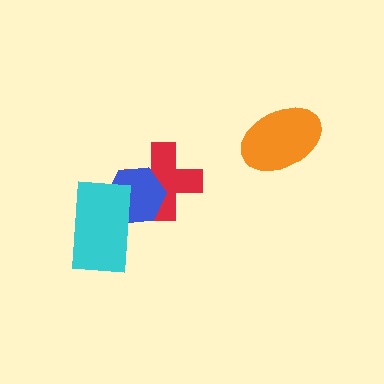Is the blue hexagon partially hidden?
Yes, it is partially covered by another shape.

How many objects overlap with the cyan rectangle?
1 object overlaps with the cyan rectangle.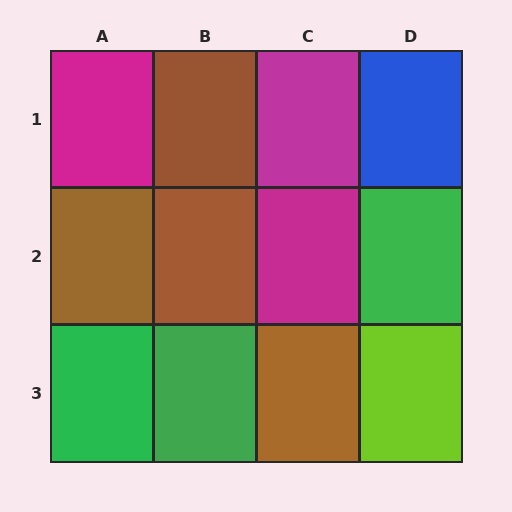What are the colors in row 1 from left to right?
Magenta, brown, magenta, blue.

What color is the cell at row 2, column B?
Brown.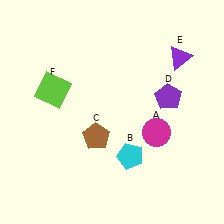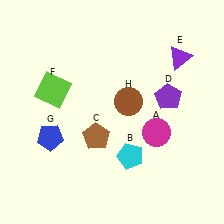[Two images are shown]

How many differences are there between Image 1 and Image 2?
There are 2 differences between the two images.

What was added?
A blue pentagon (G), a brown circle (H) were added in Image 2.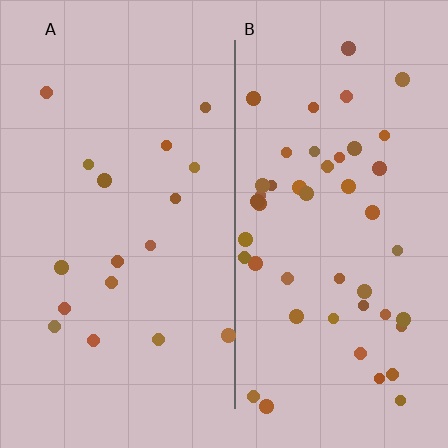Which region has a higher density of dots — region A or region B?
B (the right).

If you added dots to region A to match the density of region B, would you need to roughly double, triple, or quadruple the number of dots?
Approximately triple.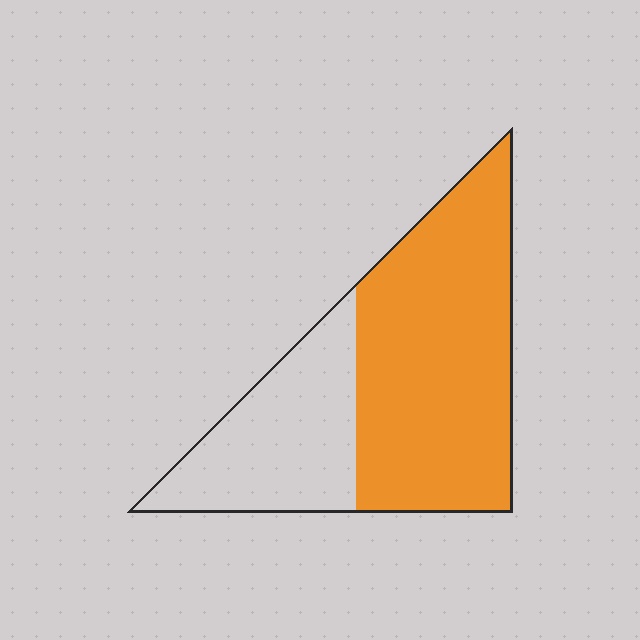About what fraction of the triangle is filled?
About two thirds (2/3).